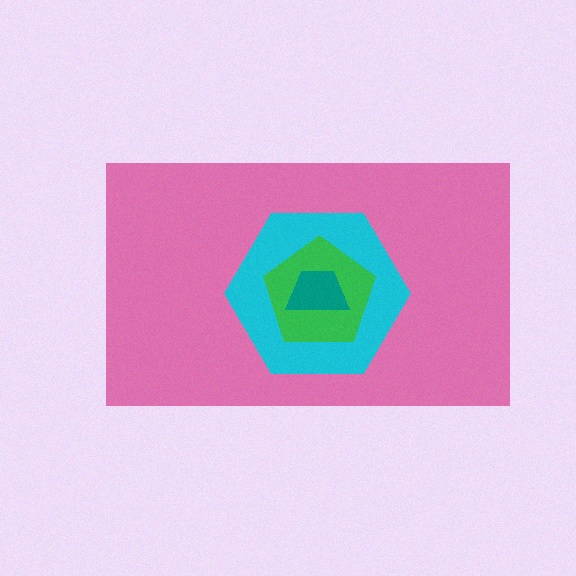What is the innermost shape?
The teal trapezoid.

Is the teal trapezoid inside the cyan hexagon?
Yes.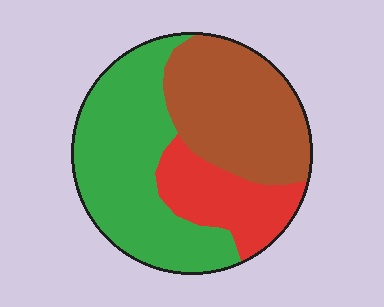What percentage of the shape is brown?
Brown covers around 35% of the shape.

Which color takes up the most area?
Green, at roughly 45%.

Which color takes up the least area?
Red, at roughly 20%.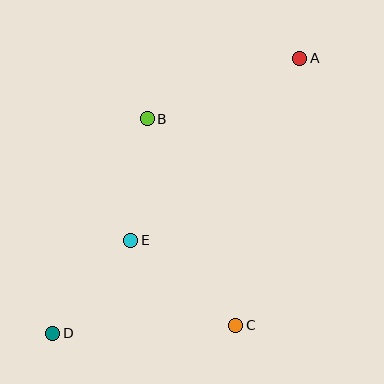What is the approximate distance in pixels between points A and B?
The distance between A and B is approximately 164 pixels.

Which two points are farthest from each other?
Points A and D are farthest from each other.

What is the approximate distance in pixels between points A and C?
The distance between A and C is approximately 275 pixels.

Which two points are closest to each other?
Points D and E are closest to each other.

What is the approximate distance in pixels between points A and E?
The distance between A and E is approximately 249 pixels.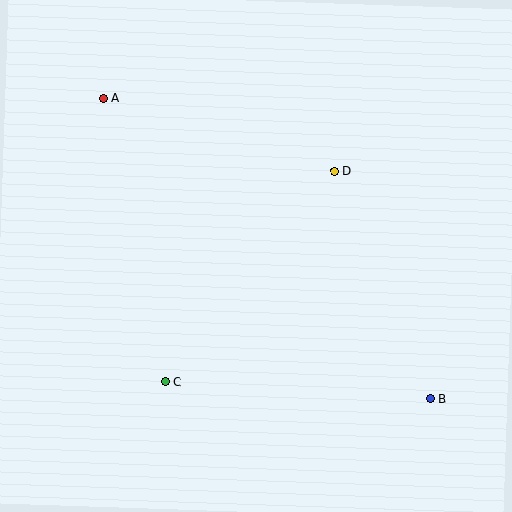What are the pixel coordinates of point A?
Point A is at (104, 98).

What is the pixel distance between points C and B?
The distance between C and B is 266 pixels.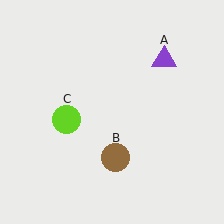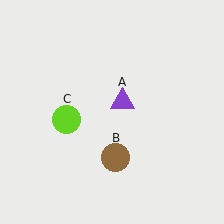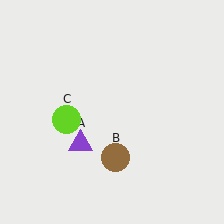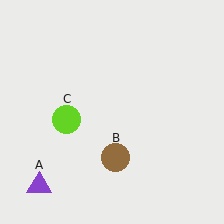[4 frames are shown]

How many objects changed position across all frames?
1 object changed position: purple triangle (object A).